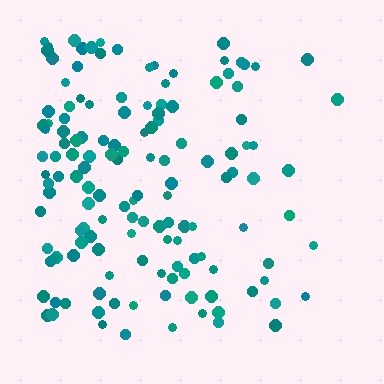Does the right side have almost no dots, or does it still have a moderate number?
Still a moderate number, just noticeably fewer than the left.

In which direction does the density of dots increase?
From right to left, with the left side densest.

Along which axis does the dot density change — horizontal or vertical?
Horizontal.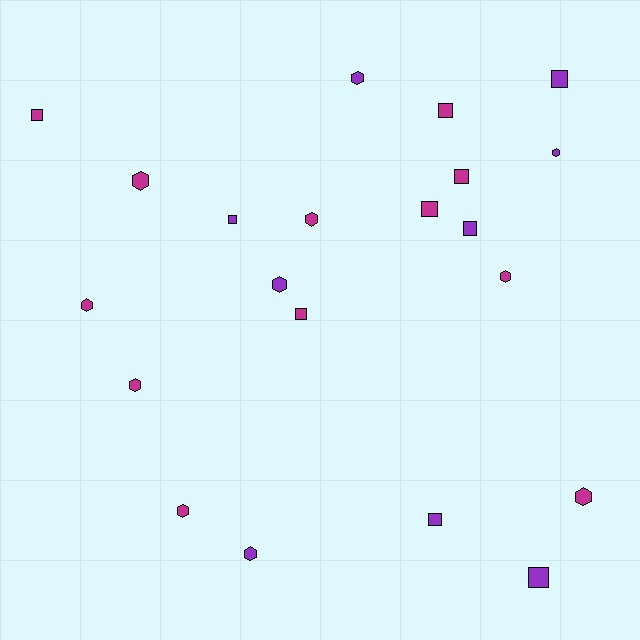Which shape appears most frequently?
Hexagon, with 11 objects.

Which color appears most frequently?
Magenta, with 12 objects.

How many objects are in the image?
There are 21 objects.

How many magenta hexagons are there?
There are 7 magenta hexagons.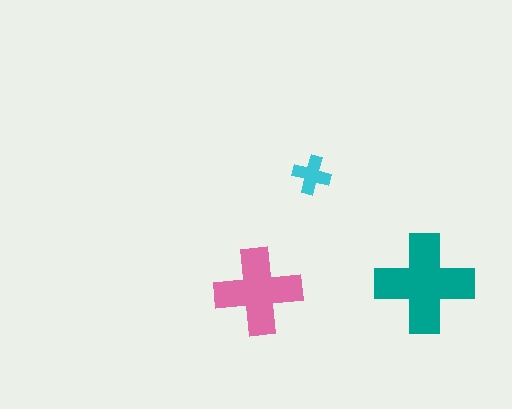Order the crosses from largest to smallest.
the teal one, the pink one, the cyan one.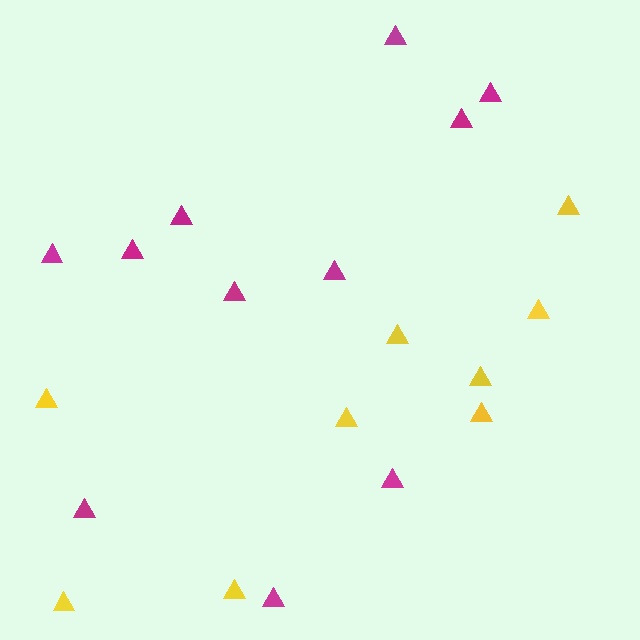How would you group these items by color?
There are 2 groups: one group of magenta triangles (11) and one group of yellow triangles (9).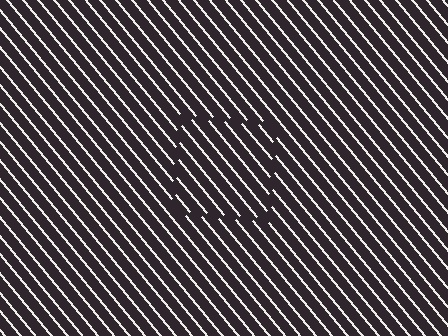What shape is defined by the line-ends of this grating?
An illusory square. The interior of the shape contains the same grating, shifted by half a period — the contour is defined by the phase discontinuity where line-ends from the inner and outer gratings abut.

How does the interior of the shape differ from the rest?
The interior of the shape contains the same grating, shifted by half a period — the contour is defined by the phase discontinuity where line-ends from the inner and outer gratings abut.